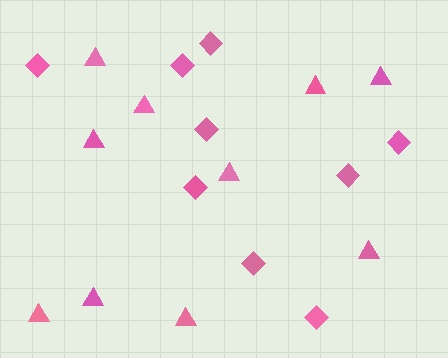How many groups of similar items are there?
There are 2 groups: one group of diamonds (9) and one group of triangles (10).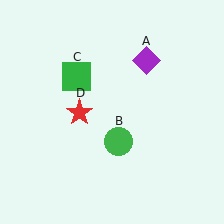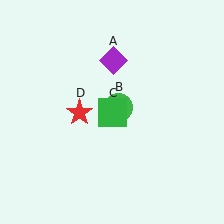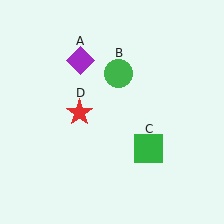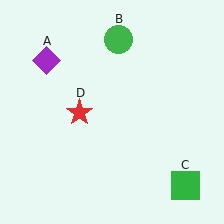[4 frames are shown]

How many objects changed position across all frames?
3 objects changed position: purple diamond (object A), green circle (object B), green square (object C).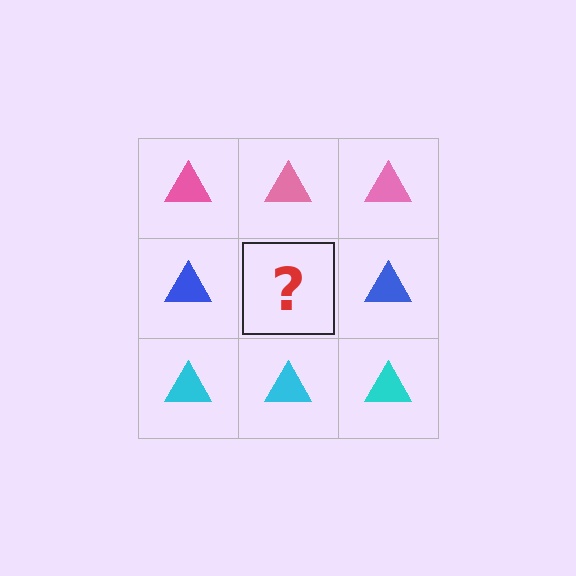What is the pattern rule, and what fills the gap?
The rule is that each row has a consistent color. The gap should be filled with a blue triangle.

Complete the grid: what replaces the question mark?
The question mark should be replaced with a blue triangle.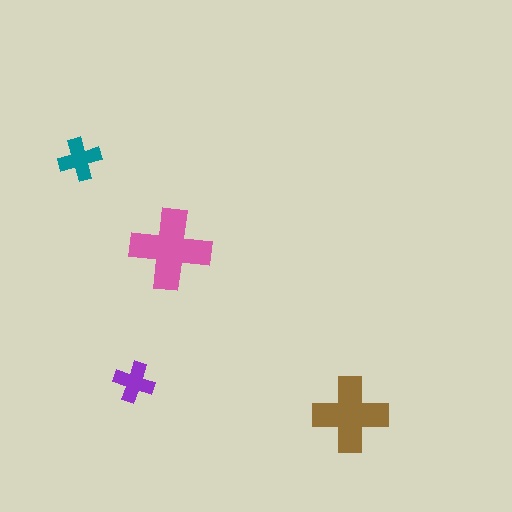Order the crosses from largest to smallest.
the pink one, the brown one, the teal one, the purple one.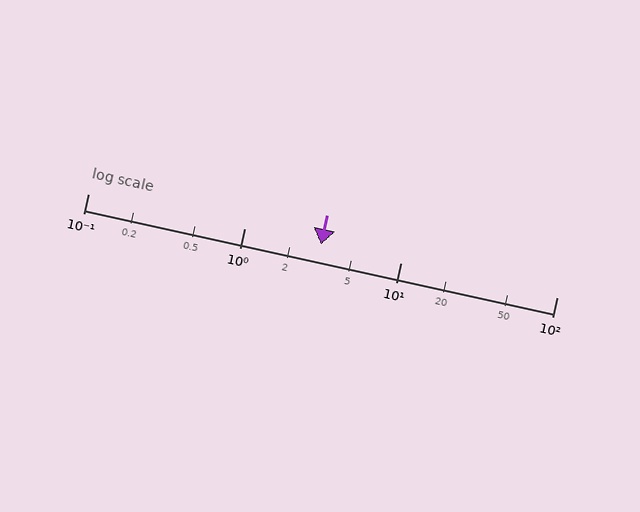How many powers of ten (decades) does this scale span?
The scale spans 3 decades, from 0.1 to 100.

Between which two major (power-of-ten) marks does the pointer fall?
The pointer is between 1 and 10.